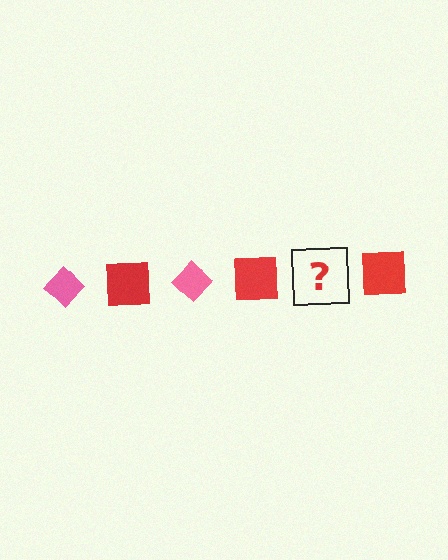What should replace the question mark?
The question mark should be replaced with a pink diamond.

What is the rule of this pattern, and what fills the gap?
The rule is that the pattern alternates between pink diamond and red square. The gap should be filled with a pink diamond.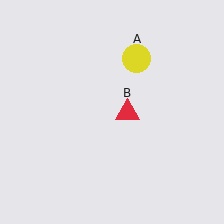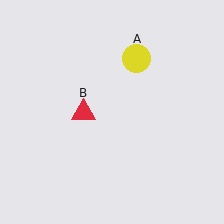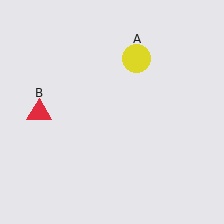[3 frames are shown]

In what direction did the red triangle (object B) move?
The red triangle (object B) moved left.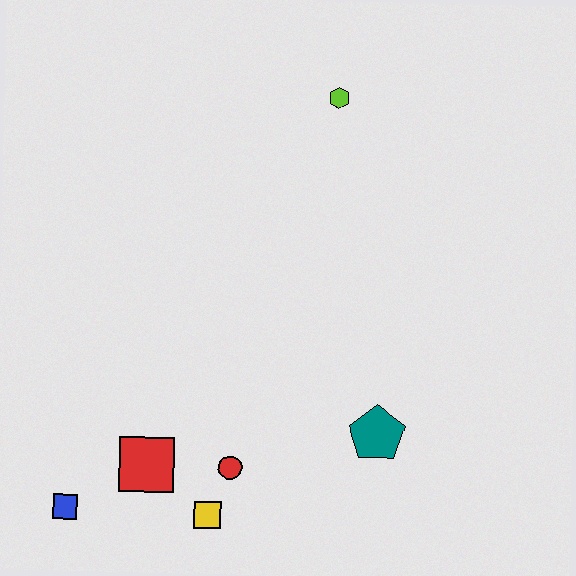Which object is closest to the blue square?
The red square is closest to the blue square.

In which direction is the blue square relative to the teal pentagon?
The blue square is to the left of the teal pentagon.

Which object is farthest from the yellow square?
The lime hexagon is farthest from the yellow square.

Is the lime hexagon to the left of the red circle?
No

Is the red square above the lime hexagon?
No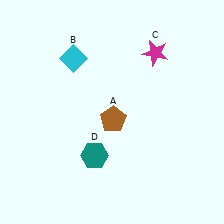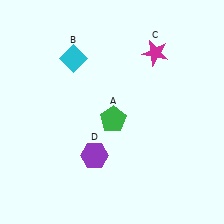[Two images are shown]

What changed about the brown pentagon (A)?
In Image 1, A is brown. In Image 2, it changed to green.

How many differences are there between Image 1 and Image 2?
There are 2 differences between the two images.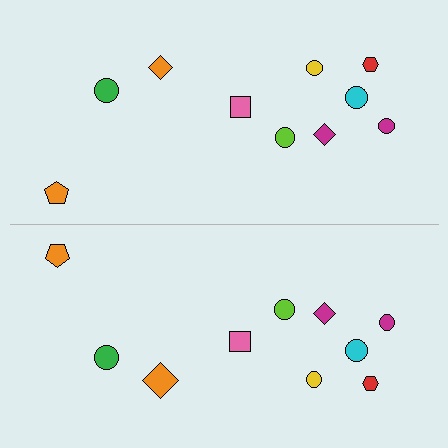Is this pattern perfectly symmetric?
No, the pattern is not perfectly symmetric. The orange diamond on the bottom side has a different size than its mirror counterpart.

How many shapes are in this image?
There are 20 shapes in this image.